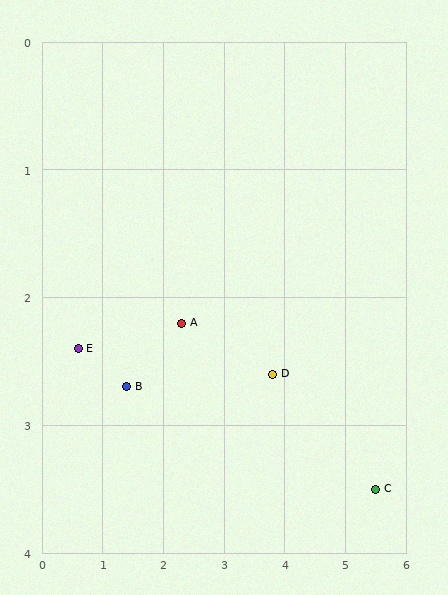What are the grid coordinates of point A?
Point A is at approximately (2.3, 2.2).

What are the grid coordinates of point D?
Point D is at approximately (3.8, 2.6).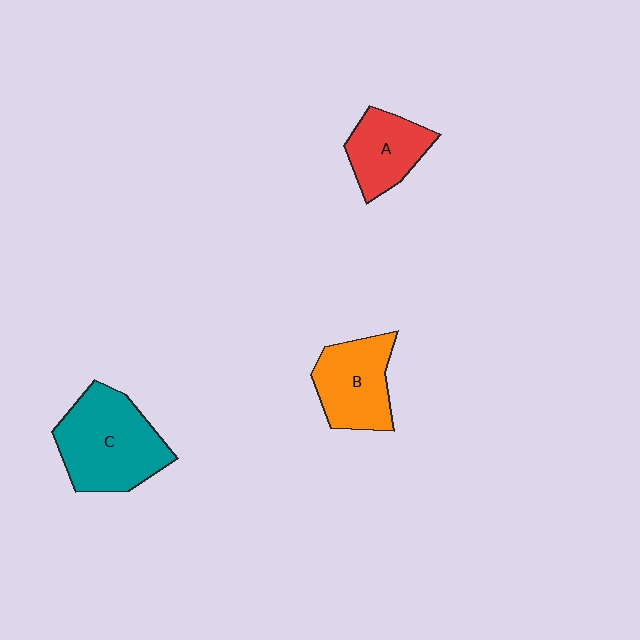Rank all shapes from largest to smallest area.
From largest to smallest: C (teal), B (orange), A (red).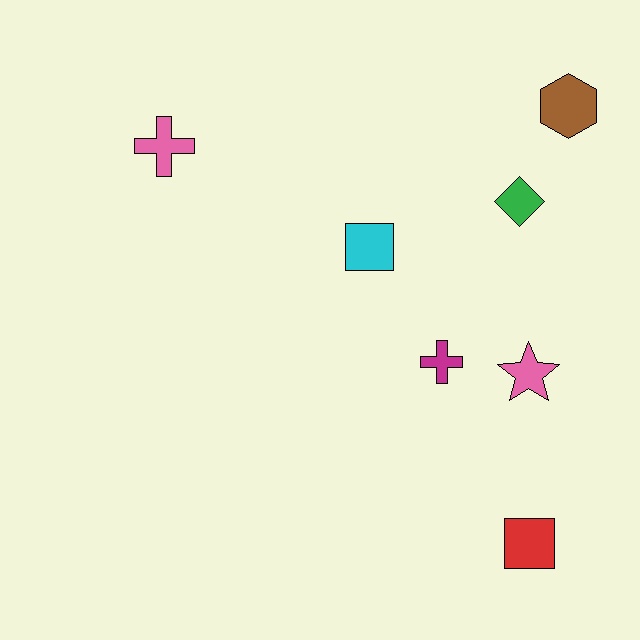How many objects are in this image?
There are 7 objects.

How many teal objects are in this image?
There are no teal objects.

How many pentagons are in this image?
There are no pentagons.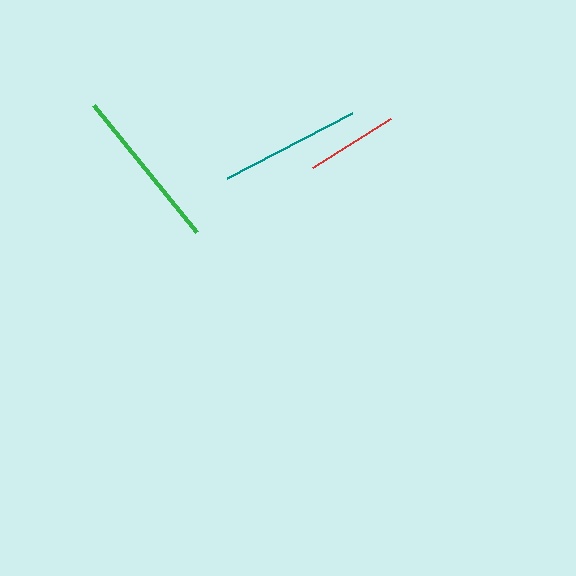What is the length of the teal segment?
The teal segment is approximately 141 pixels long.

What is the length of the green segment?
The green segment is approximately 163 pixels long.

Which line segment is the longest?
The green line is the longest at approximately 163 pixels.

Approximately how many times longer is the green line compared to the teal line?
The green line is approximately 1.2 times the length of the teal line.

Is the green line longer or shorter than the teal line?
The green line is longer than the teal line.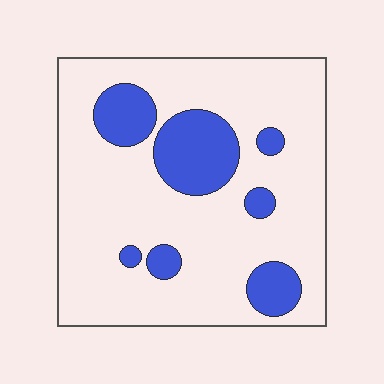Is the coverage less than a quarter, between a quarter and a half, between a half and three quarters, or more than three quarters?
Less than a quarter.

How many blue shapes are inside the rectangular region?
7.